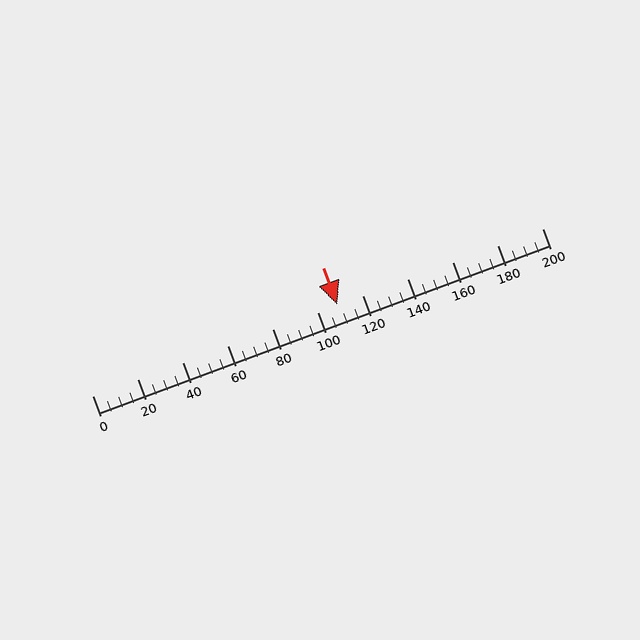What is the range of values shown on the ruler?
The ruler shows values from 0 to 200.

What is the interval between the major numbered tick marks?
The major tick marks are spaced 20 units apart.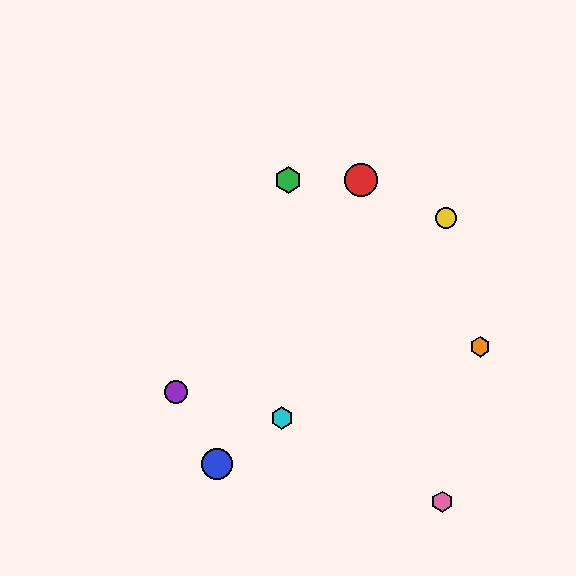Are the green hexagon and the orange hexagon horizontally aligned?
No, the green hexagon is at y≈180 and the orange hexagon is at y≈347.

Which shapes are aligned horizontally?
The red circle, the green hexagon are aligned horizontally.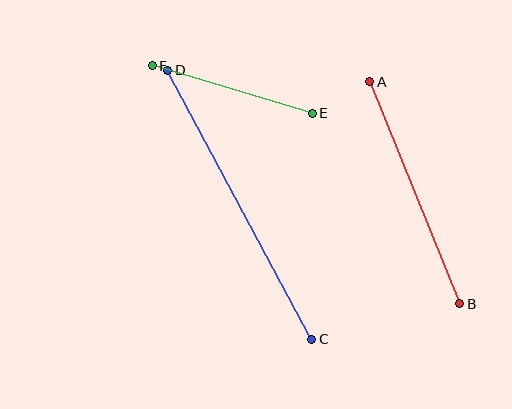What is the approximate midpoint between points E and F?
The midpoint is at approximately (232, 89) pixels.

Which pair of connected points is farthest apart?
Points C and D are farthest apart.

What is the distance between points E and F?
The distance is approximately 167 pixels.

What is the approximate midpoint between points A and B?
The midpoint is at approximately (415, 193) pixels.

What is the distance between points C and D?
The distance is approximately 305 pixels.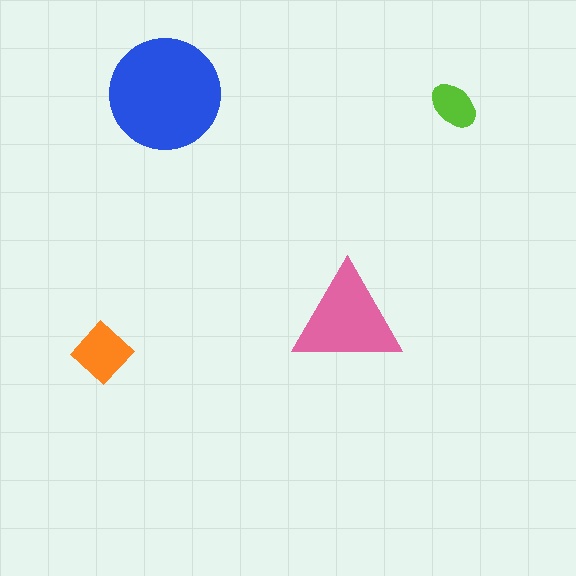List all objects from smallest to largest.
The lime ellipse, the orange diamond, the pink triangle, the blue circle.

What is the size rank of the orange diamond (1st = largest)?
3rd.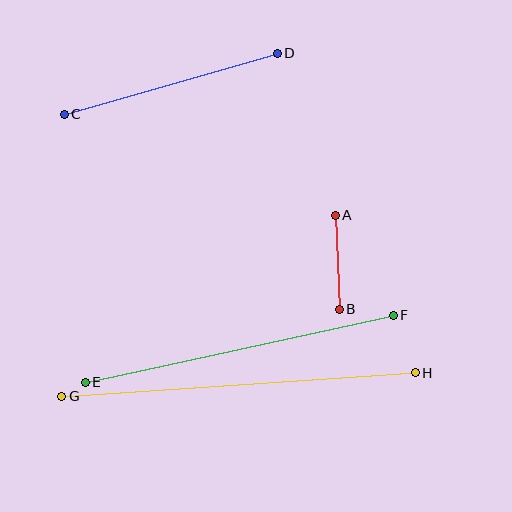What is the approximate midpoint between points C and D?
The midpoint is at approximately (171, 84) pixels.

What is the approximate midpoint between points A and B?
The midpoint is at approximately (337, 262) pixels.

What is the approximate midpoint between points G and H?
The midpoint is at approximately (238, 384) pixels.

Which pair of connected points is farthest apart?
Points G and H are farthest apart.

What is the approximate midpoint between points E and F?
The midpoint is at approximately (239, 349) pixels.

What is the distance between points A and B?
The distance is approximately 94 pixels.